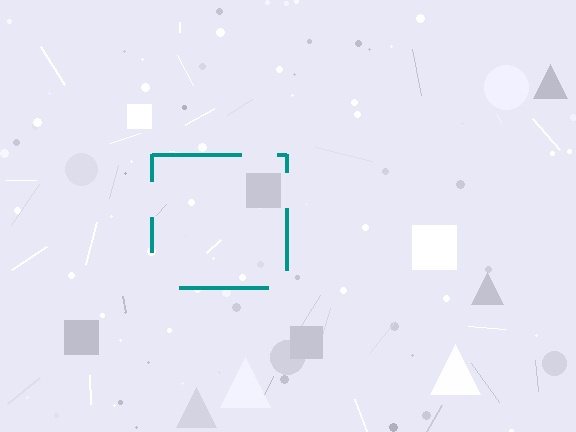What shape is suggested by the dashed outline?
The dashed outline suggests a square.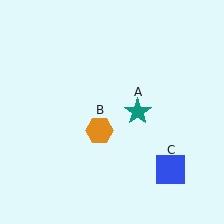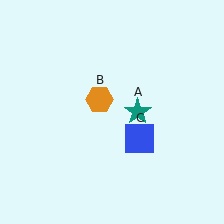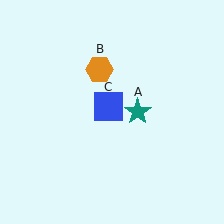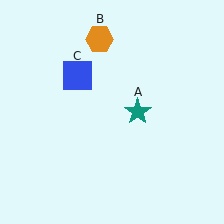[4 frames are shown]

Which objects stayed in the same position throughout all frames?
Teal star (object A) remained stationary.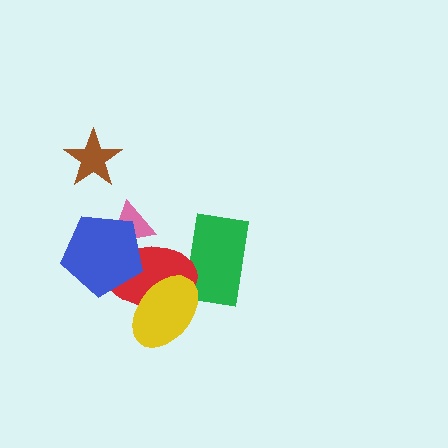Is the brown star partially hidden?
No, no other shape covers it.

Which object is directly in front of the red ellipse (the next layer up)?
The blue pentagon is directly in front of the red ellipse.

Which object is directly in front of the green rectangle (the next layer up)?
The red ellipse is directly in front of the green rectangle.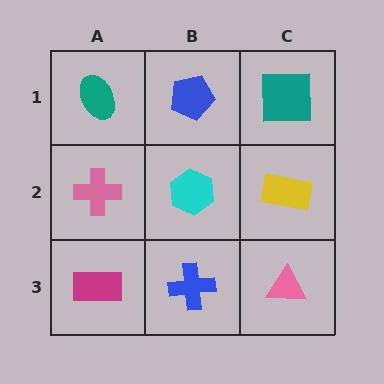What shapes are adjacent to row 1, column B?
A cyan hexagon (row 2, column B), a teal ellipse (row 1, column A), a teal square (row 1, column C).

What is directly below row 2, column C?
A pink triangle.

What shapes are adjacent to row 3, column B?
A cyan hexagon (row 2, column B), a magenta rectangle (row 3, column A), a pink triangle (row 3, column C).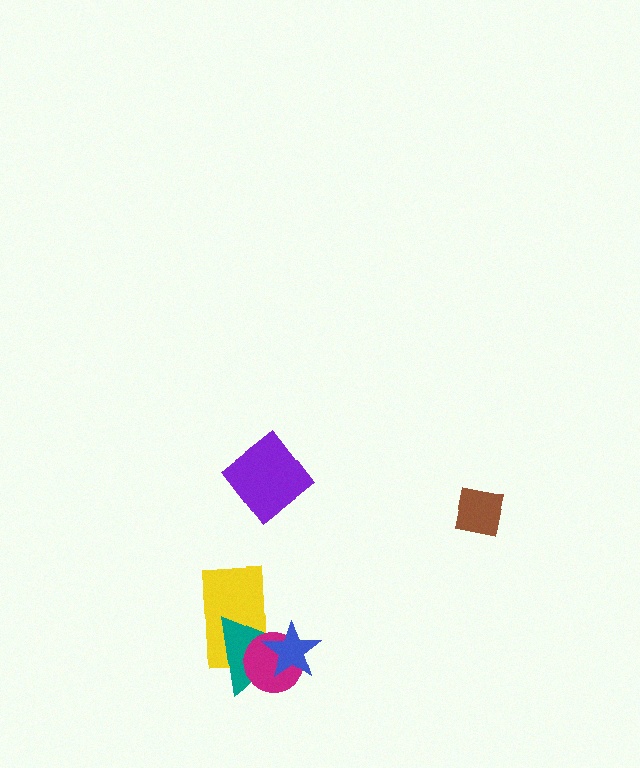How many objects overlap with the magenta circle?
3 objects overlap with the magenta circle.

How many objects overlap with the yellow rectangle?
3 objects overlap with the yellow rectangle.